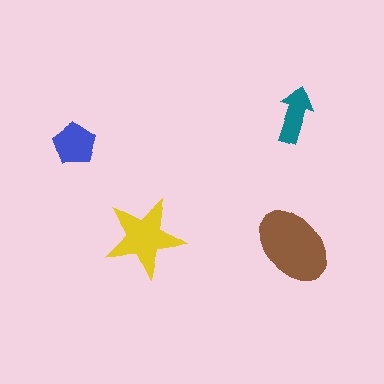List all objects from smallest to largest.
The teal arrow, the blue pentagon, the yellow star, the brown ellipse.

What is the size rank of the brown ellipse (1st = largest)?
1st.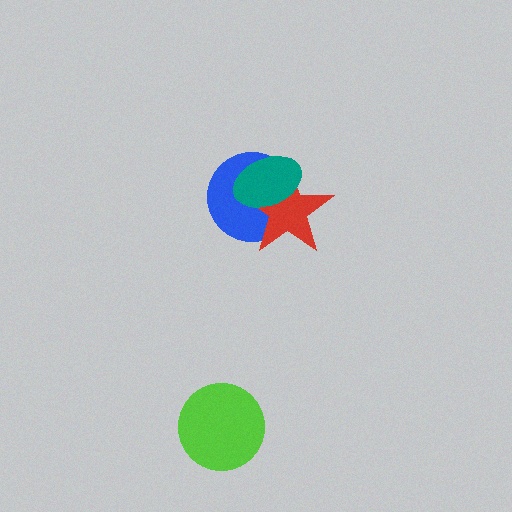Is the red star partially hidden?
Yes, it is partially covered by another shape.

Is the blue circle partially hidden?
Yes, it is partially covered by another shape.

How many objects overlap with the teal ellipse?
2 objects overlap with the teal ellipse.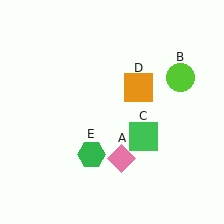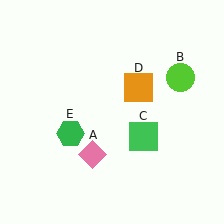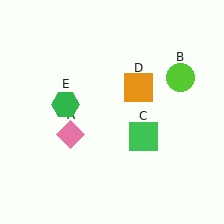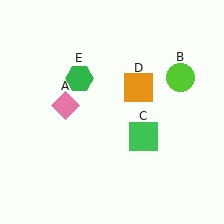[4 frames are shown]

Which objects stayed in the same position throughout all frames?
Lime circle (object B) and green square (object C) and orange square (object D) remained stationary.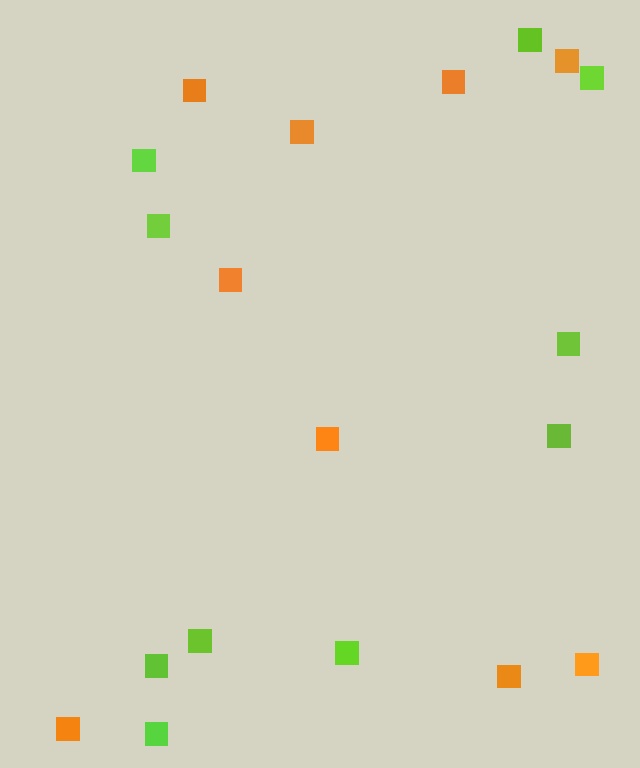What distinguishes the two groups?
There are 2 groups: one group of lime squares (10) and one group of orange squares (9).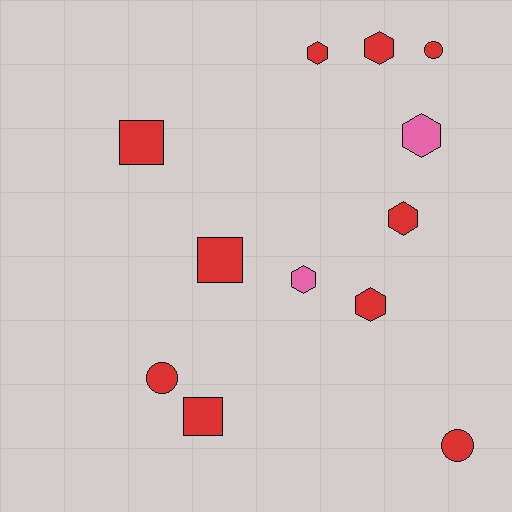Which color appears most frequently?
Red, with 10 objects.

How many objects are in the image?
There are 12 objects.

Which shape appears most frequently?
Hexagon, with 6 objects.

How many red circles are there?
There are 3 red circles.